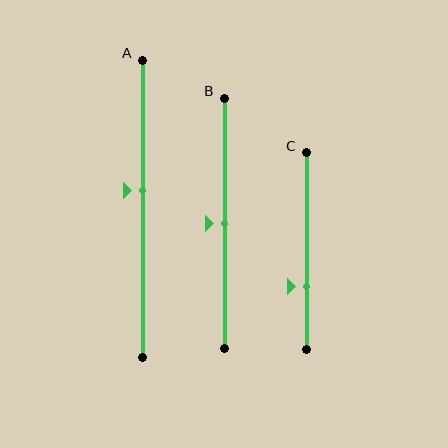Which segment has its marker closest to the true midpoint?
Segment B has its marker closest to the true midpoint.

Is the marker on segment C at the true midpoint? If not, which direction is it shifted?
No, the marker on segment C is shifted downward by about 18% of the segment length.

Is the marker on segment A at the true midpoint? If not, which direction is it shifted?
No, the marker on segment A is shifted upward by about 6% of the segment length.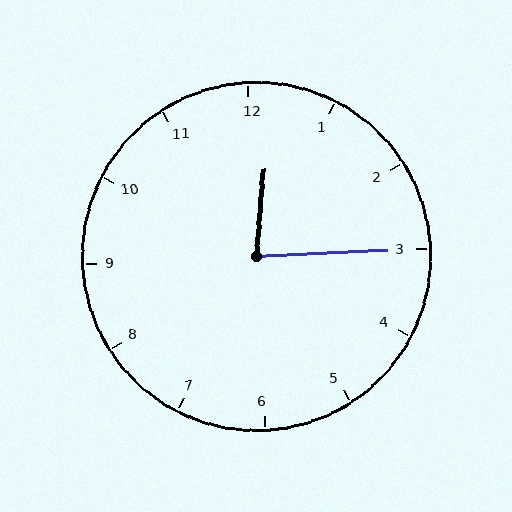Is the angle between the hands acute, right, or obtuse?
It is acute.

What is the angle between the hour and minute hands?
Approximately 82 degrees.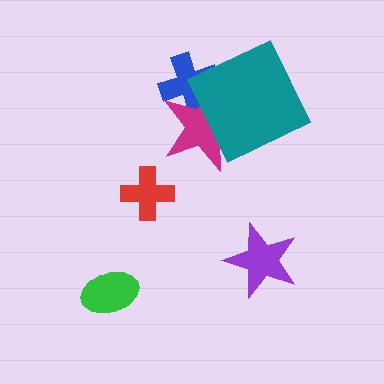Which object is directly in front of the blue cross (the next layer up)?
The magenta star is directly in front of the blue cross.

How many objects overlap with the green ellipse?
0 objects overlap with the green ellipse.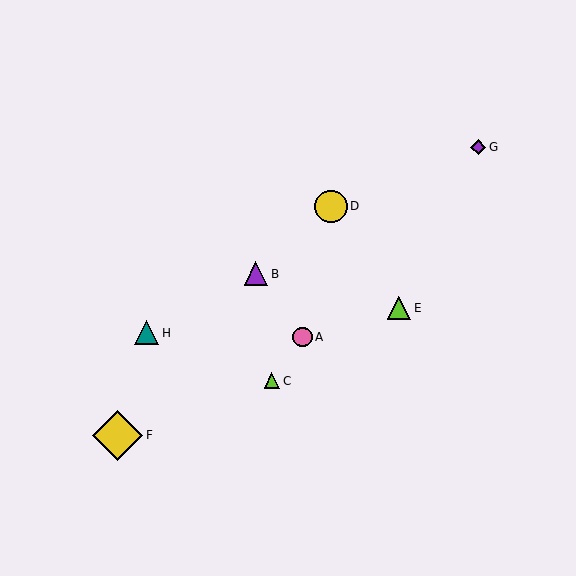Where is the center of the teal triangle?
The center of the teal triangle is at (147, 333).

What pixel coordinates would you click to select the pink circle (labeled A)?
Click at (303, 337) to select the pink circle A.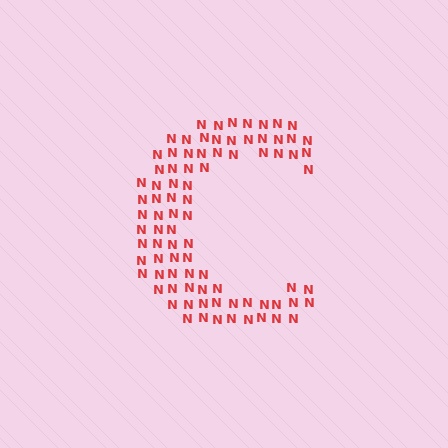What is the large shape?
The large shape is the letter C.